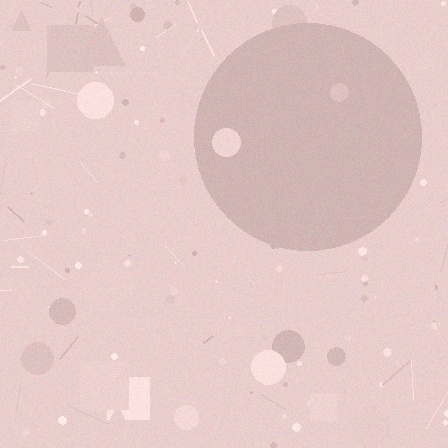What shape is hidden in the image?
A circle is hidden in the image.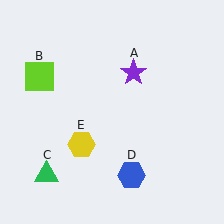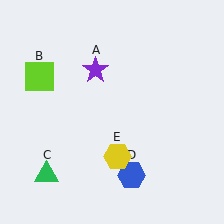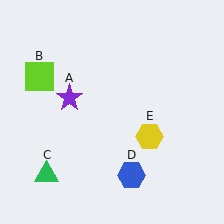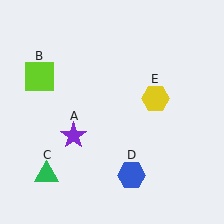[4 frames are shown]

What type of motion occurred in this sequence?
The purple star (object A), yellow hexagon (object E) rotated counterclockwise around the center of the scene.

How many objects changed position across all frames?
2 objects changed position: purple star (object A), yellow hexagon (object E).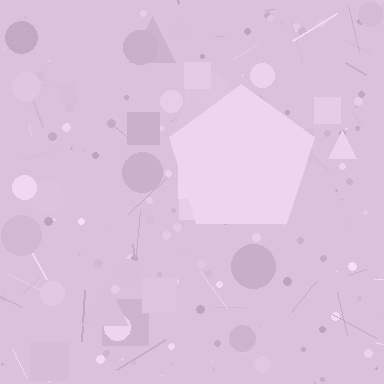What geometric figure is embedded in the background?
A pentagon is embedded in the background.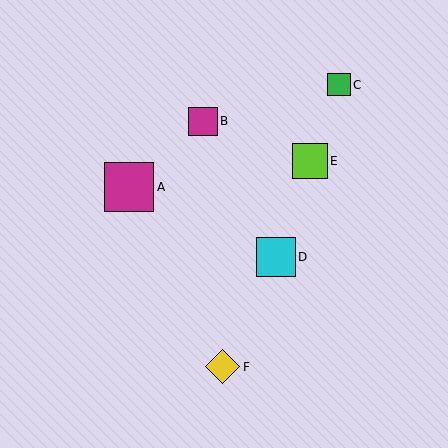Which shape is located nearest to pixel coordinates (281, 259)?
The cyan square (labeled D) at (276, 257) is nearest to that location.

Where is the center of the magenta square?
The center of the magenta square is at (129, 187).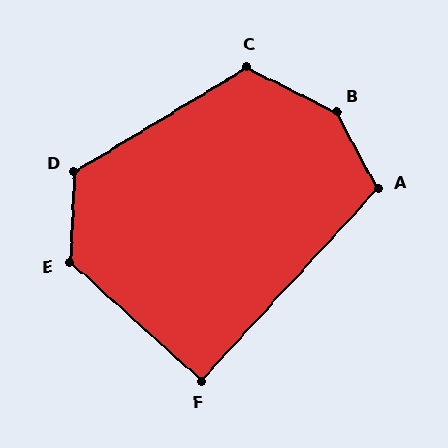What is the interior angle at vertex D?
Approximately 124 degrees (obtuse).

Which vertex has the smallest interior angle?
F, at approximately 91 degrees.